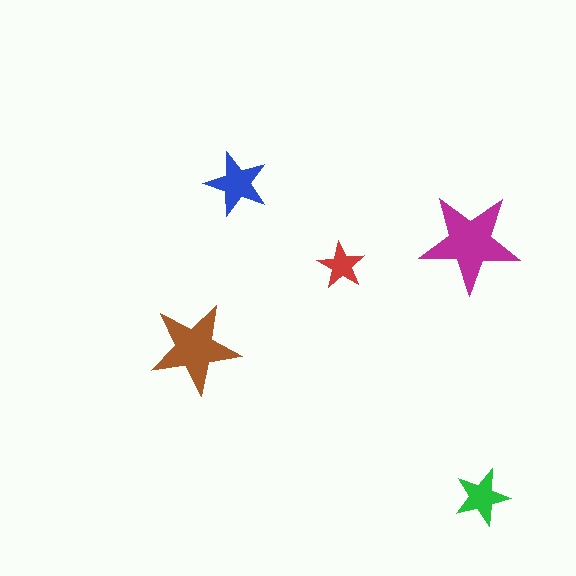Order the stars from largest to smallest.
the magenta one, the brown one, the blue one, the green one, the red one.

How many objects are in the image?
There are 5 objects in the image.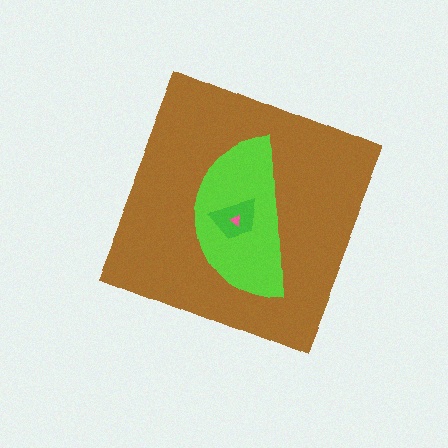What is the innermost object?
The pink triangle.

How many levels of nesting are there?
4.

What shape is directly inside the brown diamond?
The lime semicircle.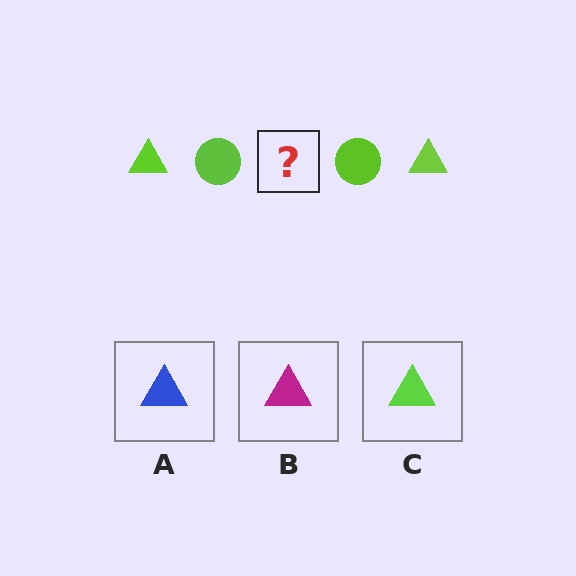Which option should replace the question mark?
Option C.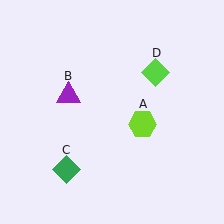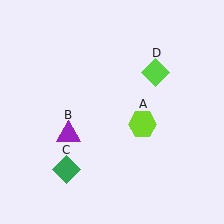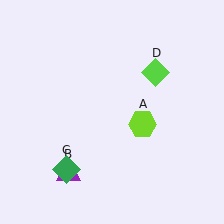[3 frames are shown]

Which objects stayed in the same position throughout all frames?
Lime hexagon (object A) and green diamond (object C) and lime diamond (object D) remained stationary.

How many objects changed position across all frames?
1 object changed position: purple triangle (object B).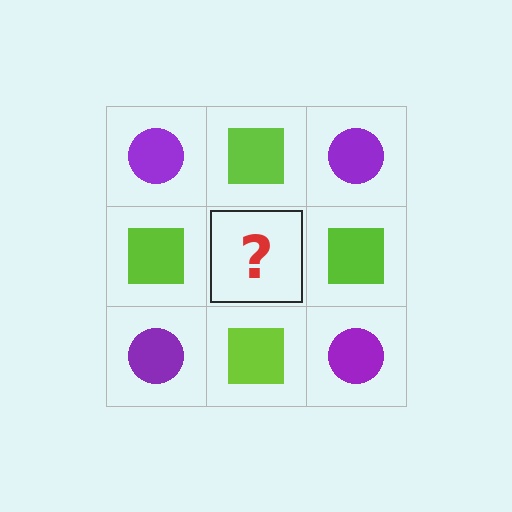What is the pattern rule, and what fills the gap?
The rule is that it alternates purple circle and lime square in a checkerboard pattern. The gap should be filled with a purple circle.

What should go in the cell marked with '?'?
The missing cell should contain a purple circle.